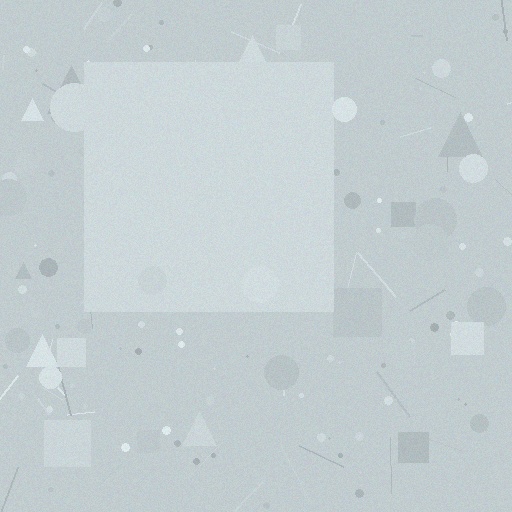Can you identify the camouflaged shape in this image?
The camouflaged shape is a square.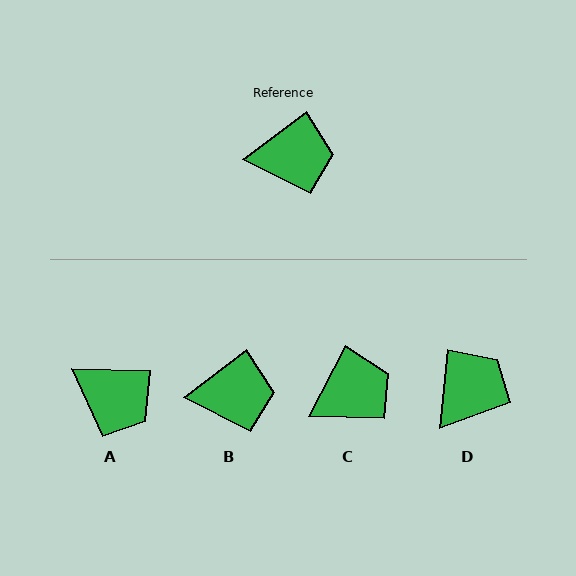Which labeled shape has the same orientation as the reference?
B.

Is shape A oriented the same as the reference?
No, it is off by about 39 degrees.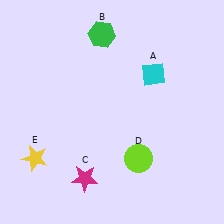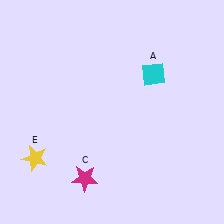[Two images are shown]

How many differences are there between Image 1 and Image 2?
There are 2 differences between the two images.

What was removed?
The lime circle (D), the green hexagon (B) were removed in Image 2.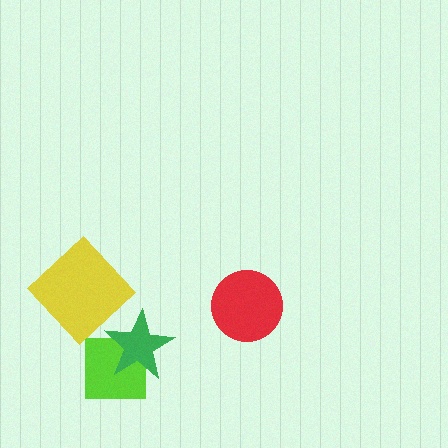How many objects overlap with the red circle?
0 objects overlap with the red circle.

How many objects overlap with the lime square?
1 object overlaps with the lime square.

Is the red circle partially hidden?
No, no other shape covers it.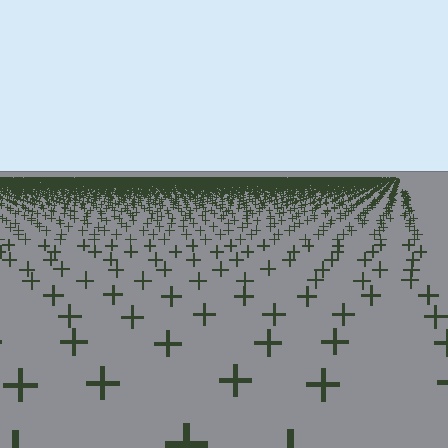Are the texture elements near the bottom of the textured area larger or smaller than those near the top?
Larger. Near the bottom, elements are closer to the viewer and appear at a bigger on-screen size.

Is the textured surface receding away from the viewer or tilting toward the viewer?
The surface is receding away from the viewer. Texture elements get smaller and denser toward the top.